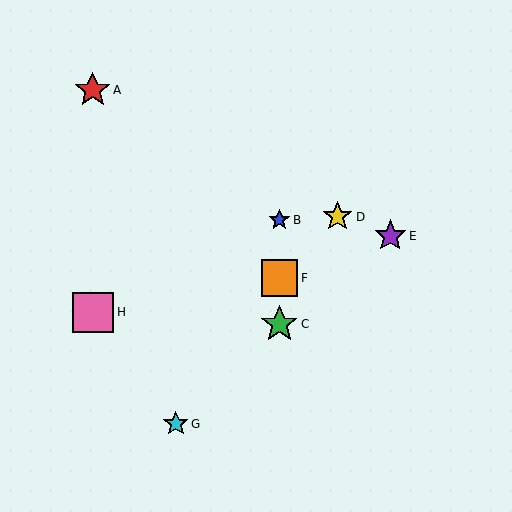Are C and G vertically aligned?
No, C is at x≈279 and G is at x≈176.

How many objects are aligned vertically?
3 objects (B, C, F) are aligned vertically.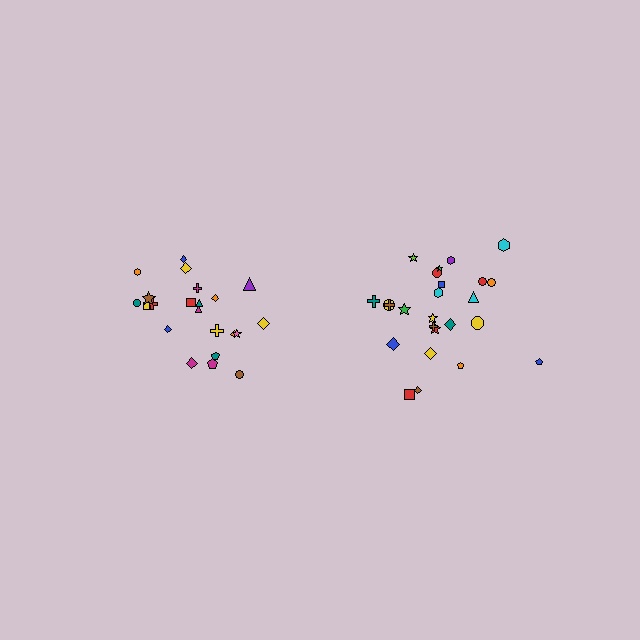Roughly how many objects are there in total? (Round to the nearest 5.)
Roughly 45 objects in total.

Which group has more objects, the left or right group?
The right group.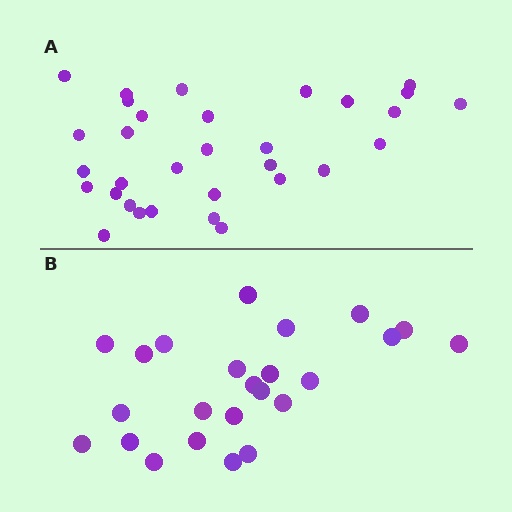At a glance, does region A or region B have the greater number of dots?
Region A (the top region) has more dots.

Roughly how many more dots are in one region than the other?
Region A has roughly 8 or so more dots than region B.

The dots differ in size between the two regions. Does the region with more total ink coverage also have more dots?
No. Region B has more total ink coverage because its dots are larger, but region A actually contains more individual dots. Total area can be misleading — the number of items is what matters here.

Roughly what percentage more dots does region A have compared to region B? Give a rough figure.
About 35% more.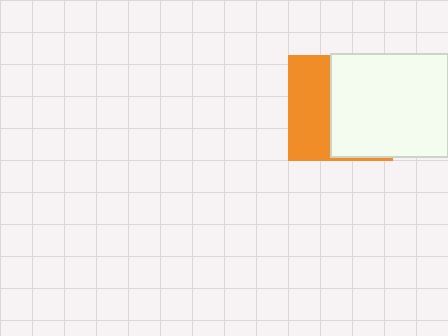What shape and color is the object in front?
The object in front is a white rectangle.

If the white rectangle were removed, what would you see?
You would see the complete orange square.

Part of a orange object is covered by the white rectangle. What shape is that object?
It is a square.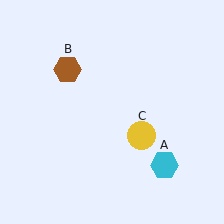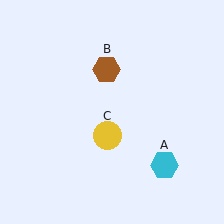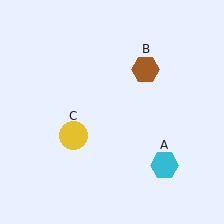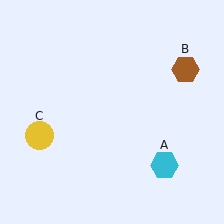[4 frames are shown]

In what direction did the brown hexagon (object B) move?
The brown hexagon (object B) moved right.